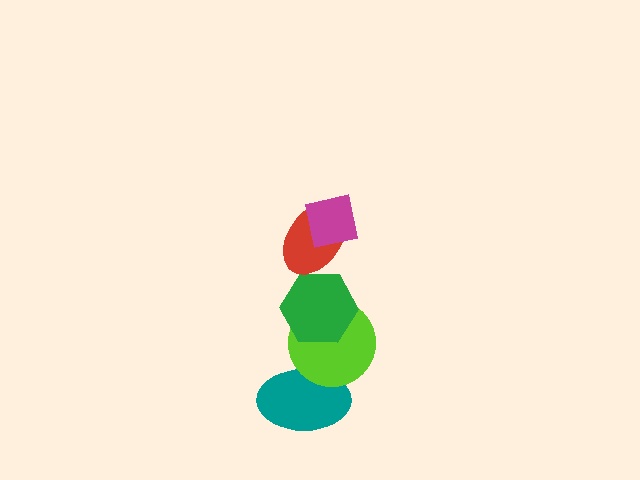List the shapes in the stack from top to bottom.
From top to bottom: the magenta square, the red ellipse, the green hexagon, the lime circle, the teal ellipse.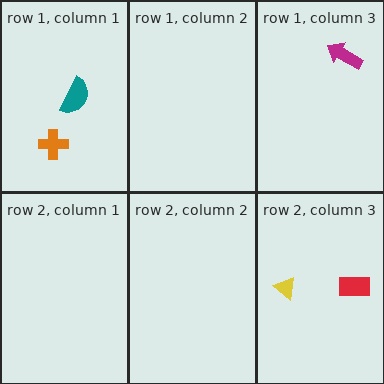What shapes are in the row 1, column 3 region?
The magenta arrow.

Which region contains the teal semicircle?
The row 1, column 1 region.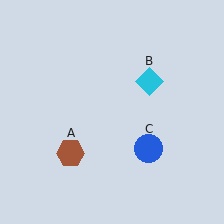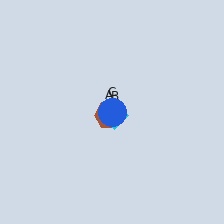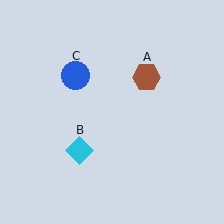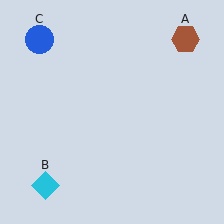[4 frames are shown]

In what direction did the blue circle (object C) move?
The blue circle (object C) moved up and to the left.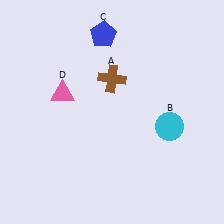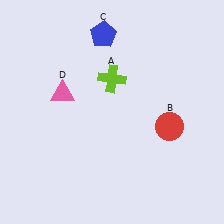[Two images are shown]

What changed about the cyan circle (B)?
In Image 1, B is cyan. In Image 2, it changed to red.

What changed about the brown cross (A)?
In Image 1, A is brown. In Image 2, it changed to lime.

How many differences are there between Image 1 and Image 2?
There are 2 differences between the two images.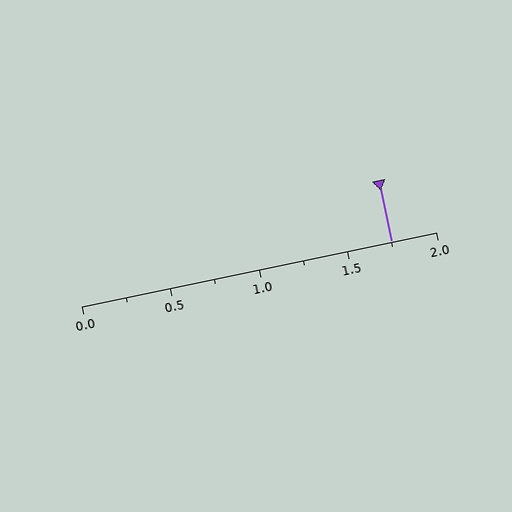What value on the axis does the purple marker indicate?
The marker indicates approximately 1.75.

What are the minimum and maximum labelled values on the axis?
The axis runs from 0.0 to 2.0.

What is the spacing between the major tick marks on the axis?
The major ticks are spaced 0.5 apart.